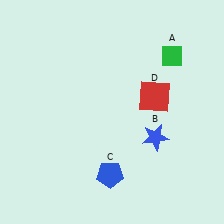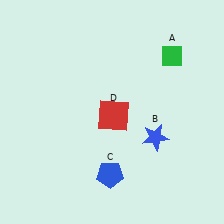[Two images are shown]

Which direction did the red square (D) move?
The red square (D) moved left.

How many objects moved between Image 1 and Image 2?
1 object moved between the two images.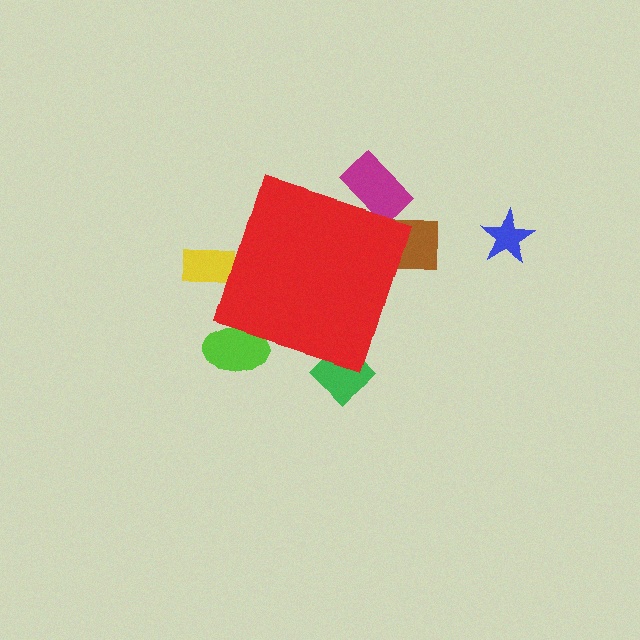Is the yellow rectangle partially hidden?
Yes, the yellow rectangle is partially hidden behind the red diamond.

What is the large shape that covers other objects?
A red diamond.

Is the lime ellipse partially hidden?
Yes, the lime ellipse is partially hidden behind the red diamond.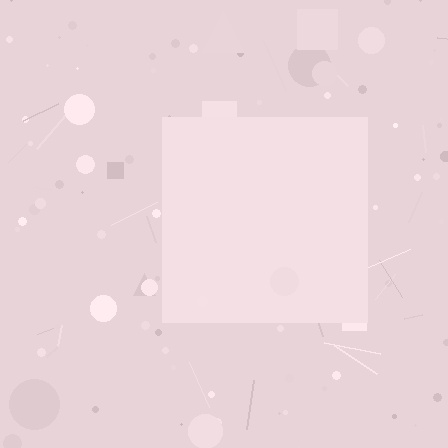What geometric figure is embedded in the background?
A square is embedded in the background.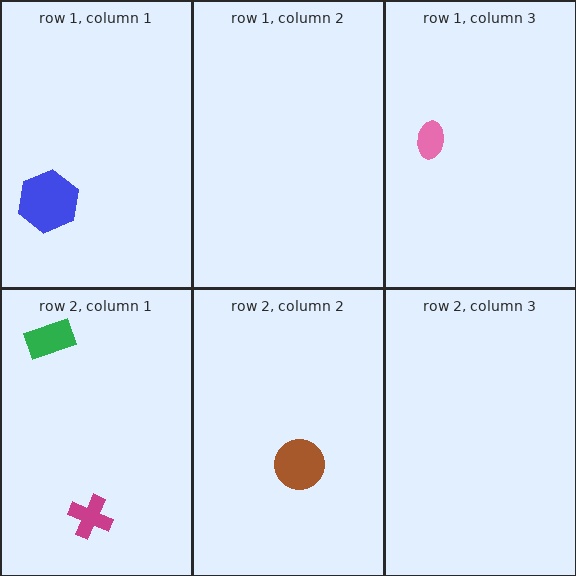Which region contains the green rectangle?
The row 2, column 1 region.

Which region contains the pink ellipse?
The row 1, column 3 region.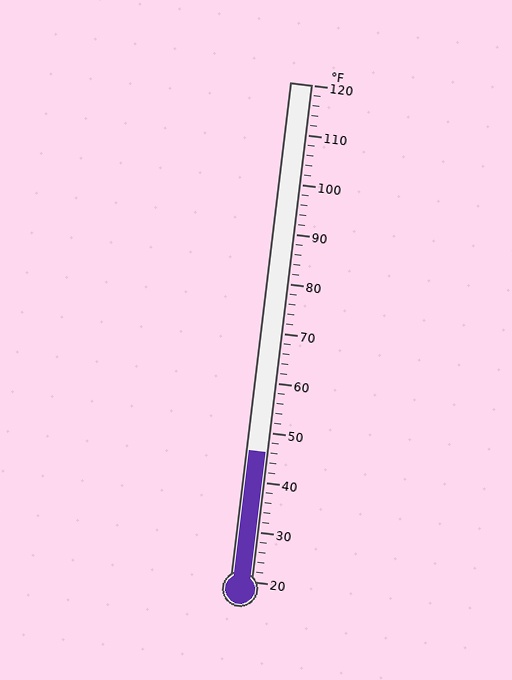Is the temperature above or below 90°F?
The temperature is below 90°F.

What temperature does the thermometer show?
The thermometer shows approximately 46°F.